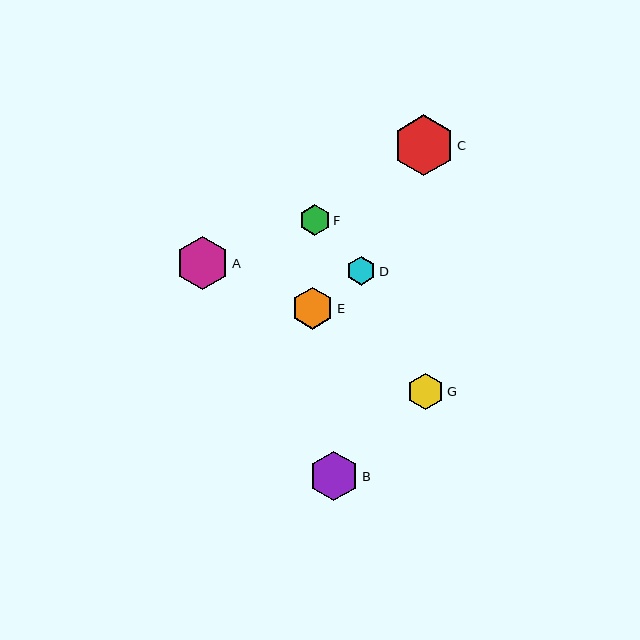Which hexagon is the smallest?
Hexagon D is the smallest with a size of approximately 29 pixels.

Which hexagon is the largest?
Hexagon C is the largest with a size of approximately 61 pixels.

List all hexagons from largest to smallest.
From largest to smallest: C, A, B, E, G, F, D.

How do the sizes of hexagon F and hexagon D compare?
Hexagon F and hexagon D are approximately the same size.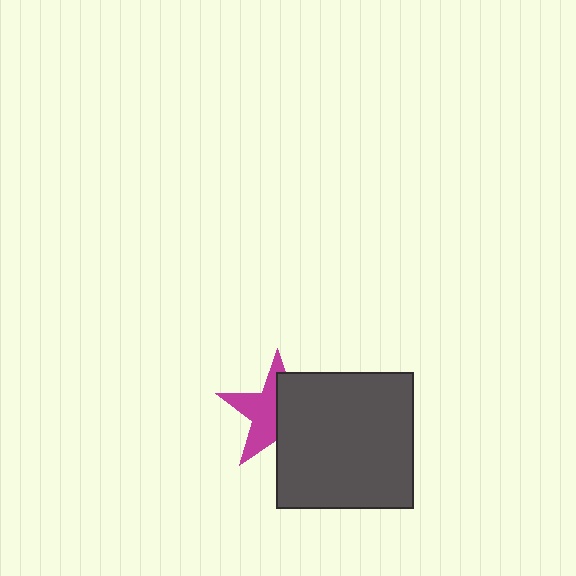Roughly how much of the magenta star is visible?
About half of it is visible (roughly 50%).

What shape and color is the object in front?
The object in front is a dark gray square.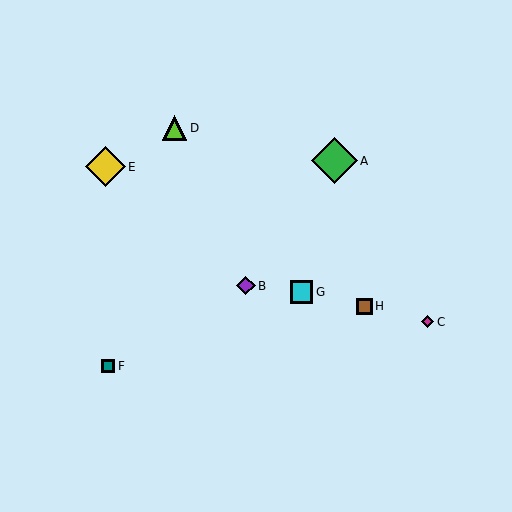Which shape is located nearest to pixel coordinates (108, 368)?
The teal square (labeled F) at (108, 366) is nearest to that location.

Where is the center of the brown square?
The center of the brown square is at (364, 306).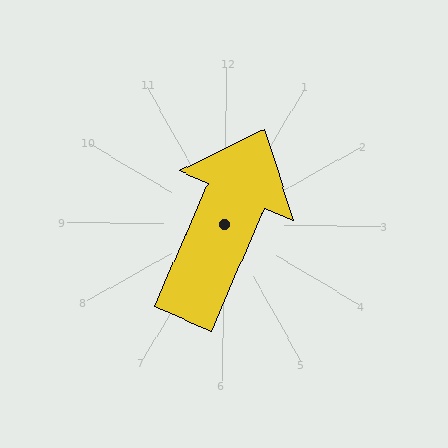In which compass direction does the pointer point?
Northeast.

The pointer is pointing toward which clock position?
Roughly 1 o'clock.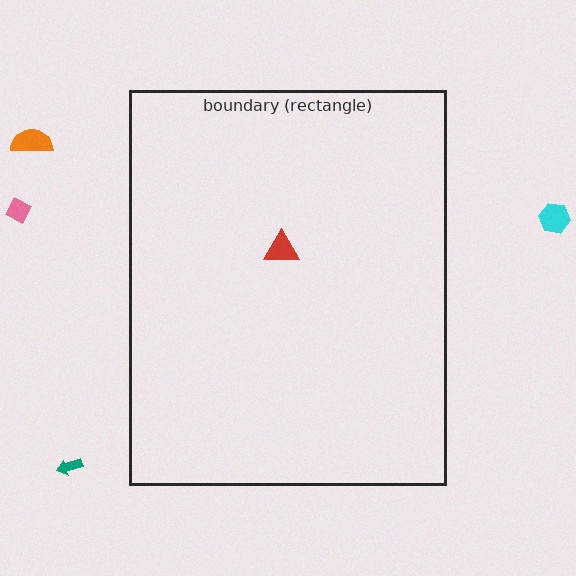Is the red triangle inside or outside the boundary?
Inside.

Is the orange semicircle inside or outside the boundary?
Outside.